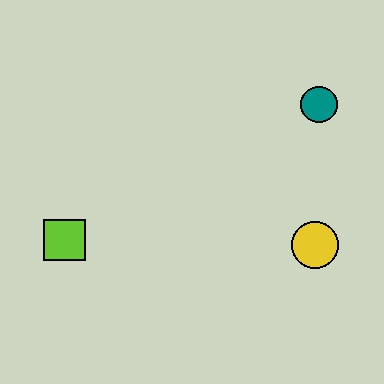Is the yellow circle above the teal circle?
No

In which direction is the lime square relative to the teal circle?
The lime square is to the left of the teal circle.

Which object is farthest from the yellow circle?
The lime square is farthest from the yellow circle.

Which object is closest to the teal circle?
The yellow circle is closest to the teal circle.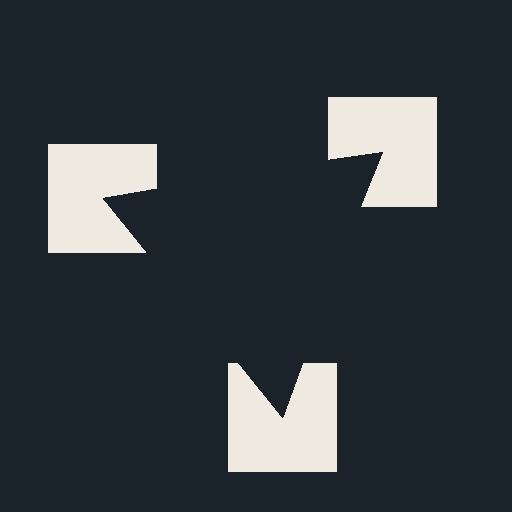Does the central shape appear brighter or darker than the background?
It typically appears slightly darker than the background, even though no actual brightness change is drawn.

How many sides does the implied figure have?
3 sides.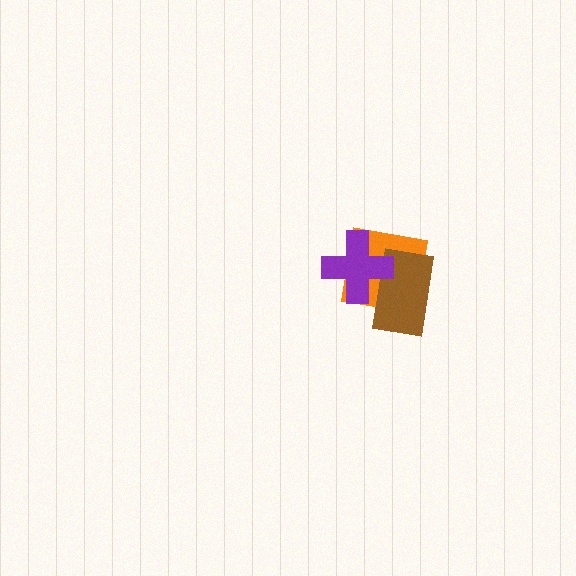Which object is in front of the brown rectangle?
The purple cross is in front of the brown rectangle.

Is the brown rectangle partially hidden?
Yes, it is partially covered by another shape.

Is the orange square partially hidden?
Yes, it is partially covered by another shape.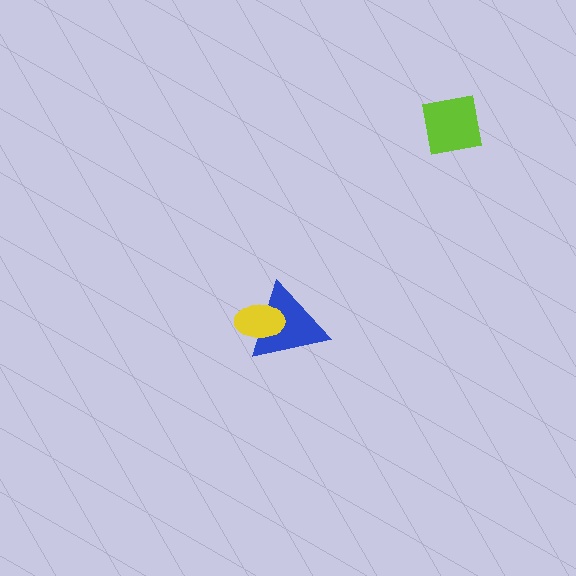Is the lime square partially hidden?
No, no other shape covers it.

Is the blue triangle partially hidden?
Yes, it is partially covered by another shape.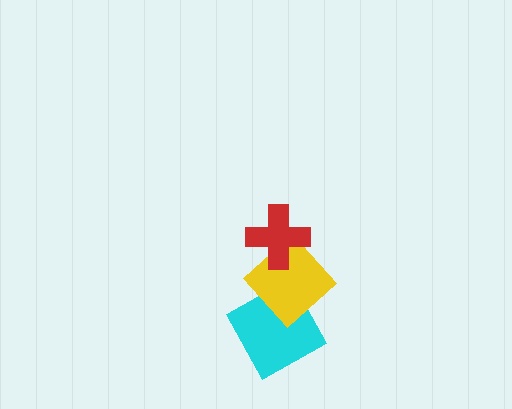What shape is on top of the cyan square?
The yellow diamond is on top of the cyan square.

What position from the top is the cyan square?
The cyan square is 3rd from the top.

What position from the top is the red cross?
The red cross is 1st from the top.